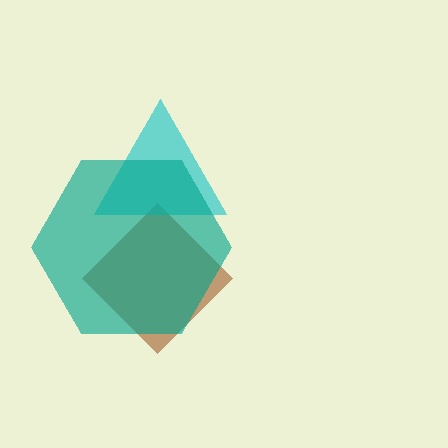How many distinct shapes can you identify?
There are 3 distinct shapes: a brown diamond, a cyan triangle, a teal hexagon.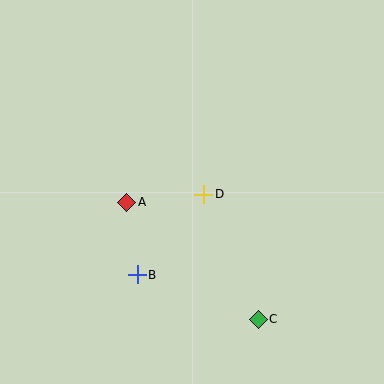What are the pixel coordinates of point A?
Point A is at (127, 202).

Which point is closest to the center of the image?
Point D at (204, 194) is closest to the center.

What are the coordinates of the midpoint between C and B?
The midpoint between C and B is at (198, 297).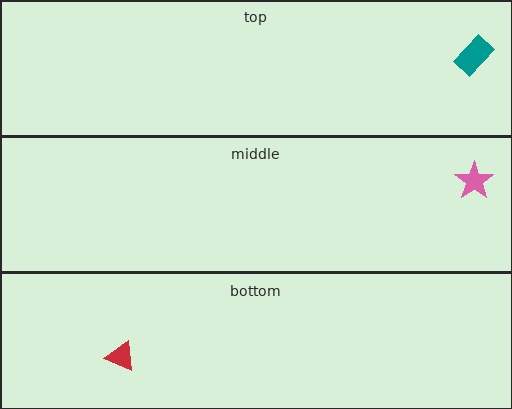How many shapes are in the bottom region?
1.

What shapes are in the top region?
The teal rectangle.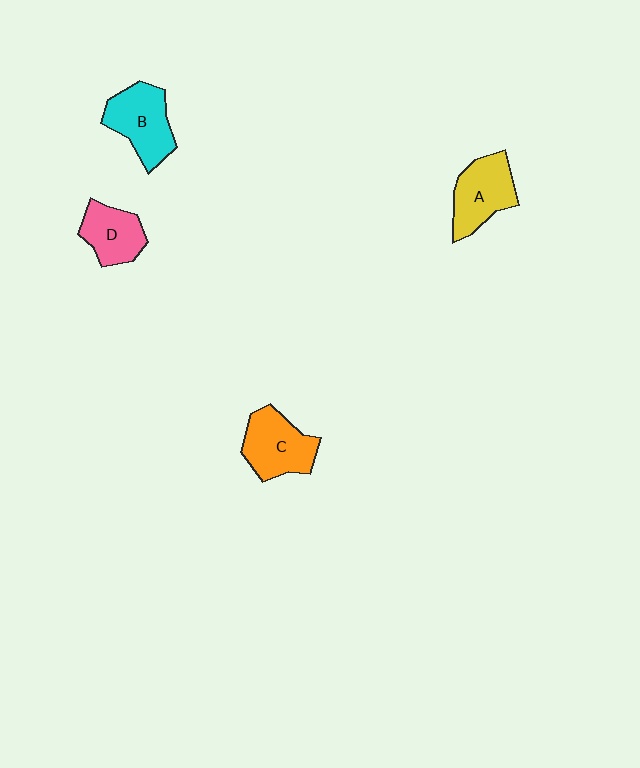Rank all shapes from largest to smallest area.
From largest to smallest: B (cyan), C (orange), A (yellow), D (pink).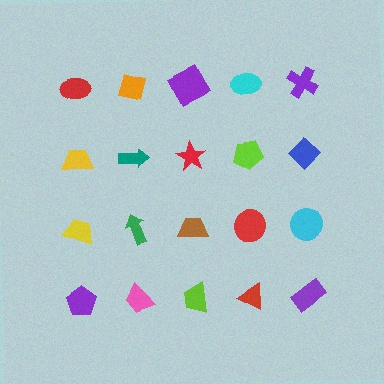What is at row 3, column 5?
A cyan circle.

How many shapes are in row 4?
5 shapes.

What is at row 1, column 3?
A purple square.